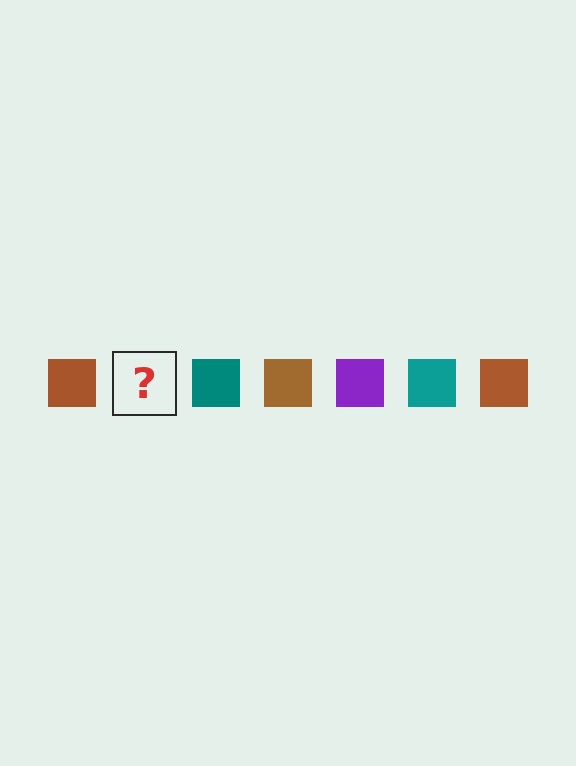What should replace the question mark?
The question mark should be replaced with a purple square.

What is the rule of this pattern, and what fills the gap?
The rule is that the pattern cycles through brown, purple, teal squares. The gap should be filled with a purple square.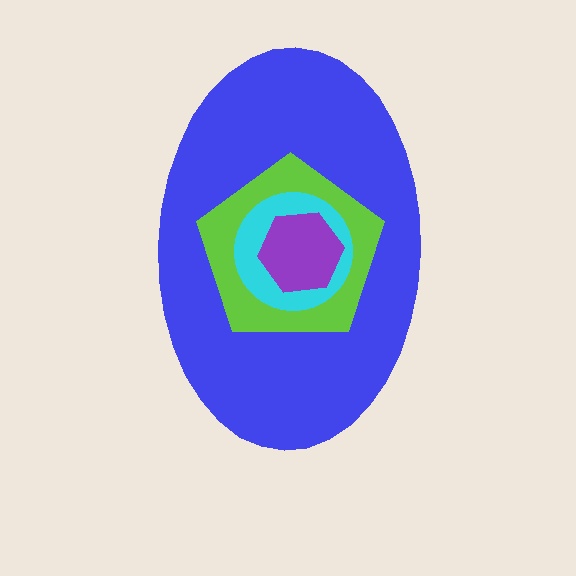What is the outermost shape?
The blue ellipse.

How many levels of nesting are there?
4.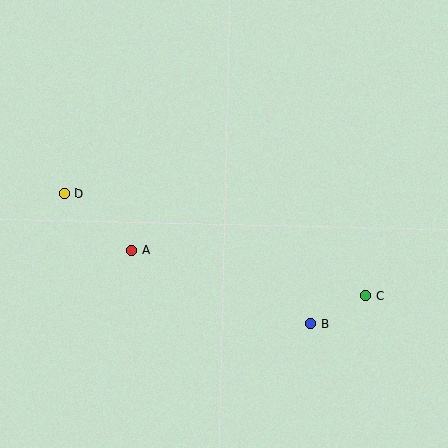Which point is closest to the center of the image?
Point A at (132, 250) is closest to the center.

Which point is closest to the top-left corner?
Point D is closest to the top-left corner.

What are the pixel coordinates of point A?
Point A is at (132, 250).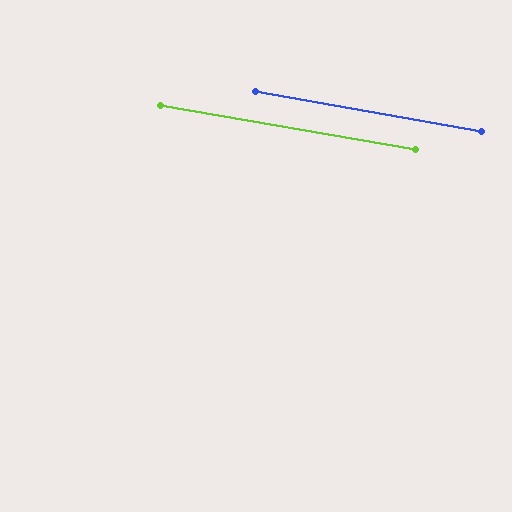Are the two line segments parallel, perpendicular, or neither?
Parallel — their directions differ by only 0.0°.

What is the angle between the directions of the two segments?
Approximately 0 degrees.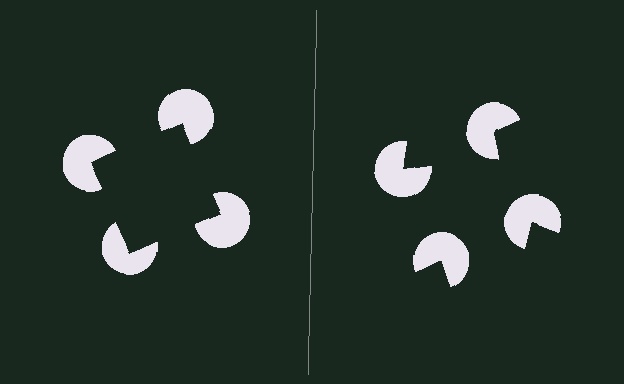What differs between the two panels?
The pac-man discs are positioned identically on both sides; only the wedge orientations differ. On the left they align to a square; on the right they are misaligned.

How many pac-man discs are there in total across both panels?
8 — 4 on each side.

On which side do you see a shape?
An illusory square appears on the left side. On the right side the wedge cuts are rotated, so no coherent shape forms.